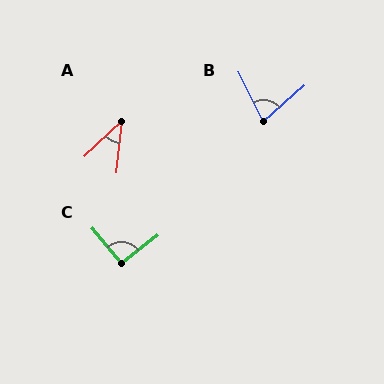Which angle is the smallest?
A, at approximately 41 degrees.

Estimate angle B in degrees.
Approximately 75 degrees.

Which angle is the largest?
C, at approximately 92 degrees.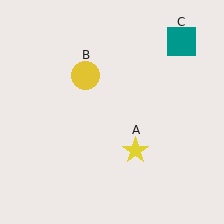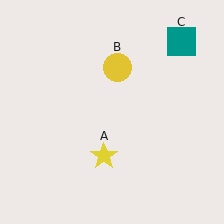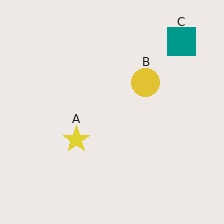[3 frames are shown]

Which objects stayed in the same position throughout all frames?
Teal square (object C) remained stationary.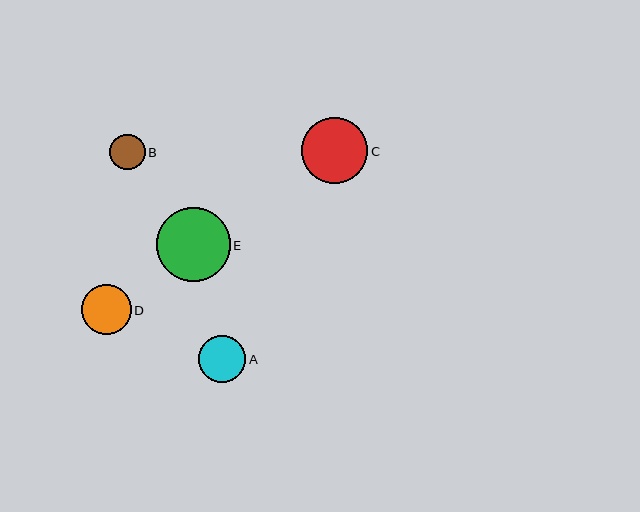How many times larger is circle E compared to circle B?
Circle E is approximately 2.1 times the size of circle B.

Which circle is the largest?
Circle E is the largest with a size of approximately 74 pixels.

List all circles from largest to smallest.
From largest to smallest: E, C, D, A, B.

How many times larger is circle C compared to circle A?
Circle C is approximately 1.4 times the size of circle A.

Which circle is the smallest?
Circle B is the smallest with a size of approximately 35 pixels.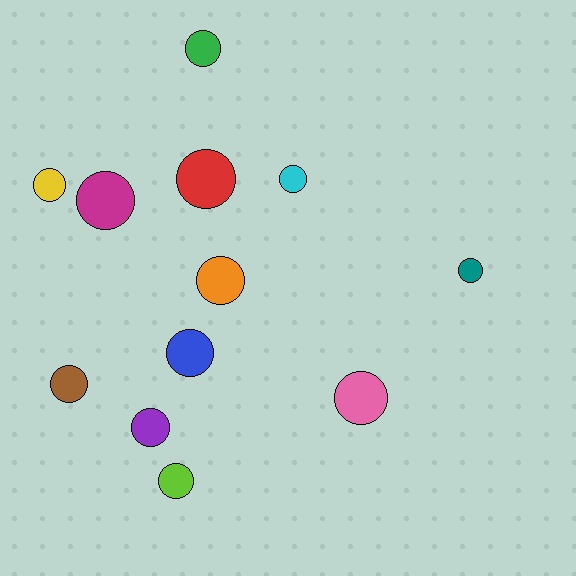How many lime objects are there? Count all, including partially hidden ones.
There is 1 lime object.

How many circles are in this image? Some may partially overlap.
There are 12 circles.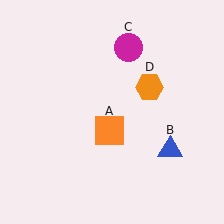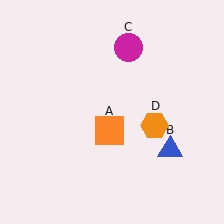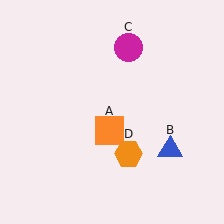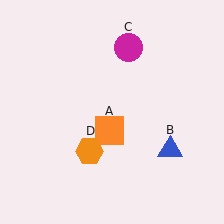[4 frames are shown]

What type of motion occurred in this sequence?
The orange hexagon (object D) rotated clockwise around the center of the scene.